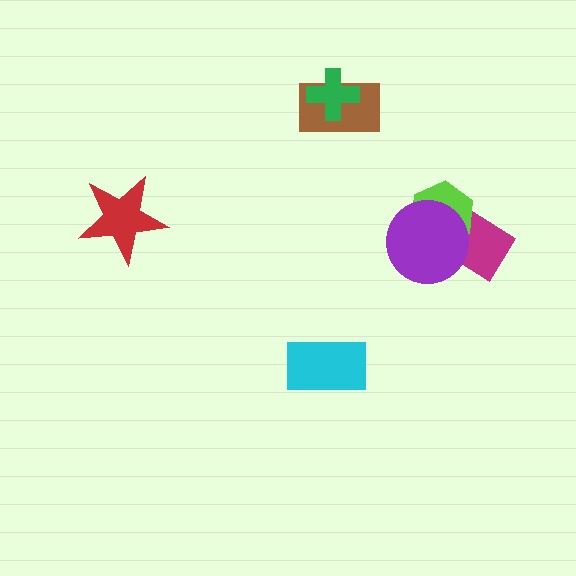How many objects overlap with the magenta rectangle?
2 objects overlap with the magenta rectangle.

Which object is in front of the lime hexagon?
The purple circle is in front of the lime hexagon.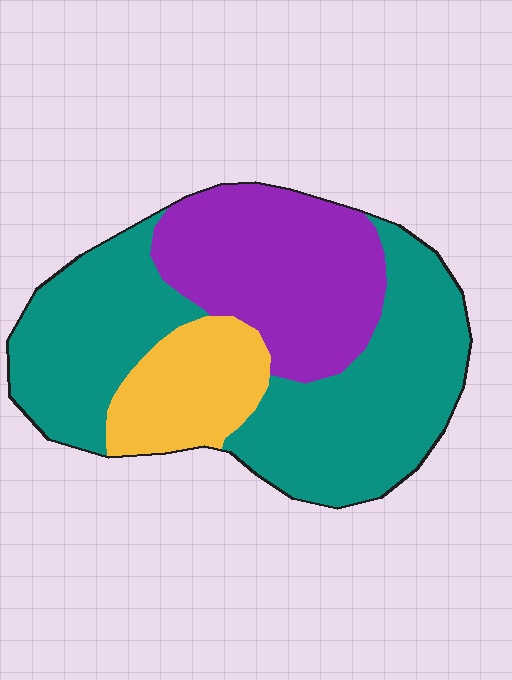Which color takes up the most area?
Teal, at roughly 55%.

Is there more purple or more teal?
Teal.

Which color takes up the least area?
Yellow, at roughly 15%.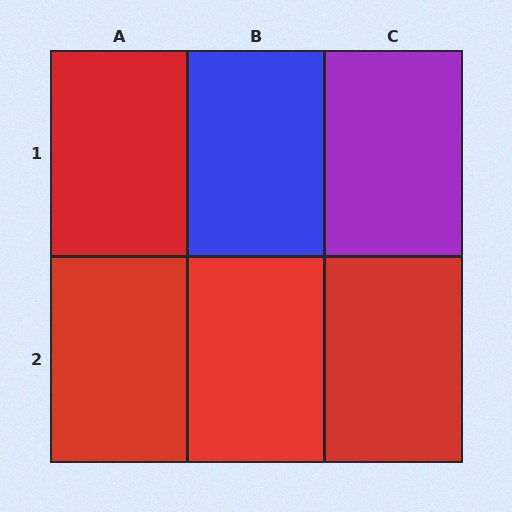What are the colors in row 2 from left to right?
Red, red, red.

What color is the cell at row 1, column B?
Blue.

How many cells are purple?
1 cell is purple.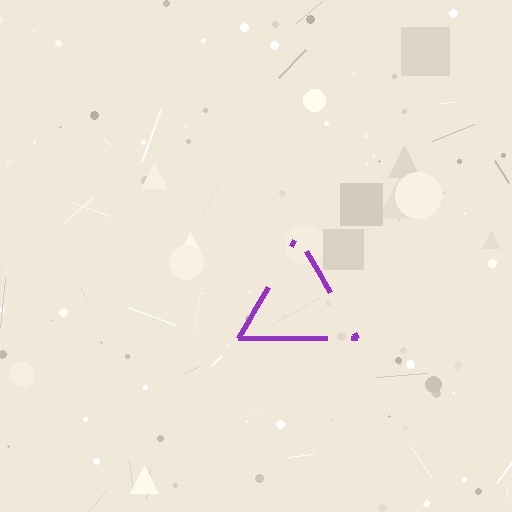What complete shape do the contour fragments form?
The contour fragments form a triangle.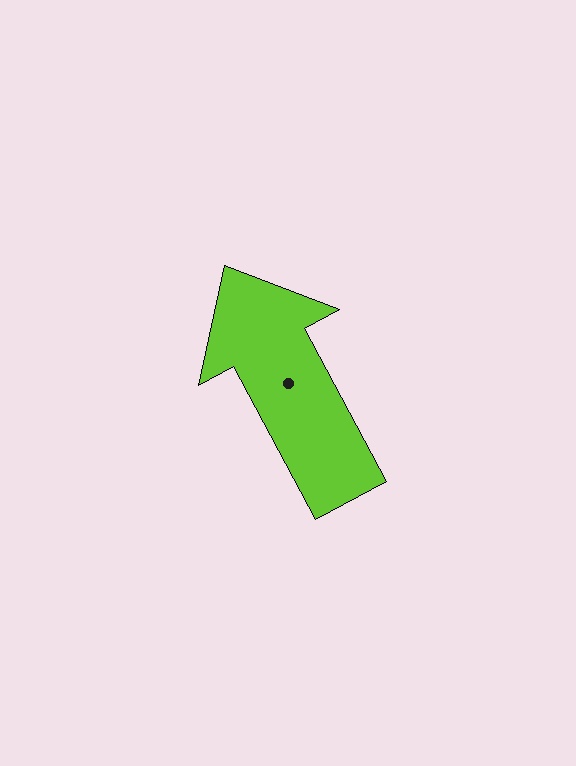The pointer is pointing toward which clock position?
Roughly 11 o'clock.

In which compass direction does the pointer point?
Northwest.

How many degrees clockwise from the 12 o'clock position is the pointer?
Approximately 332 degrees.